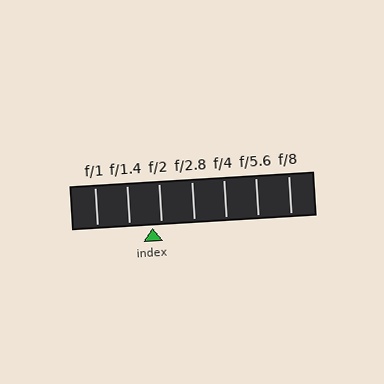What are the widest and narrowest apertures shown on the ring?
The widest aperture shown is f/1 and the narrowest is f/8.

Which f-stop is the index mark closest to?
The index mark is closest to f/2.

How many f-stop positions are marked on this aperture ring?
There are 7 f-stop positions marked.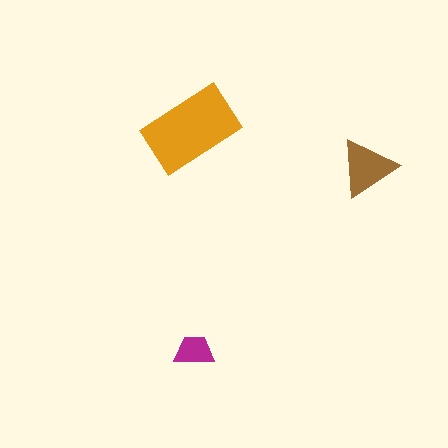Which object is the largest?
The orange rectangle.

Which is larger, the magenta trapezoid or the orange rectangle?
The orange rectangle.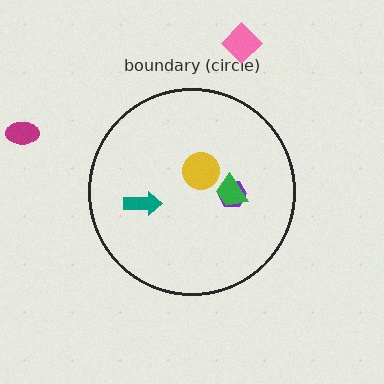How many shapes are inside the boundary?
4 inside, 2 outside.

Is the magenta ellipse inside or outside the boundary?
Outside.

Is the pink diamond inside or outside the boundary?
Outside.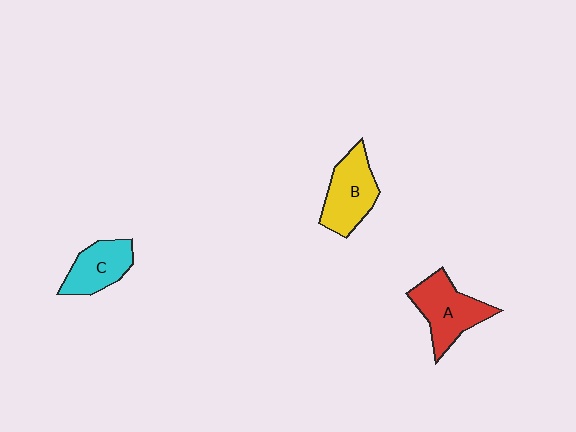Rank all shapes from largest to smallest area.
From largest to smallest: A (red), B (yellow), C (cyan).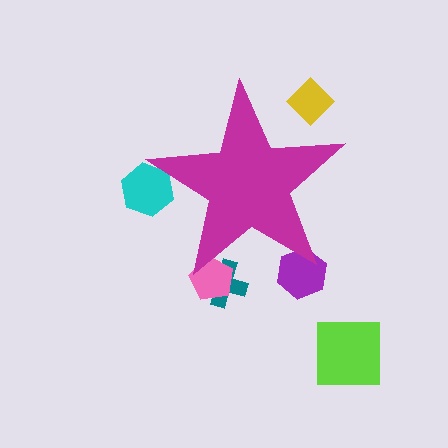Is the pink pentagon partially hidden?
Yes, the pink pentagon is partially hidden behind the magenta star.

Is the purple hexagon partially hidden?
Yes, the purple hexagon is partially hidden behind the magenta star.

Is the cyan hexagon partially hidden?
Yes, the cyan hexagon is partially hidden behind the magenta star.